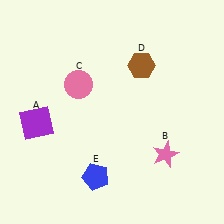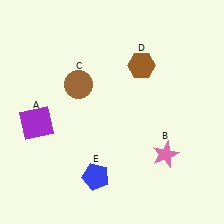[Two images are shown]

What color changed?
The circle (C) changed from pink in Image 1 to brown in Image 2.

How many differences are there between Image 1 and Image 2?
There is 1 difference between the two images.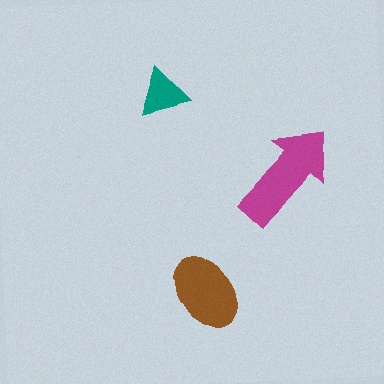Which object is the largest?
The magenta arrow.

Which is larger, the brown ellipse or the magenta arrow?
The magenta arrow.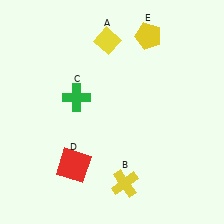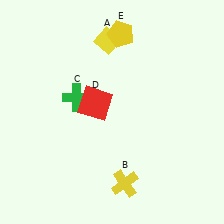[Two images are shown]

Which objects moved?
The objects that moved are: the red square (D), the yellow pentagon (E).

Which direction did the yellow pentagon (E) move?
The yellow pentagon (E) moved left.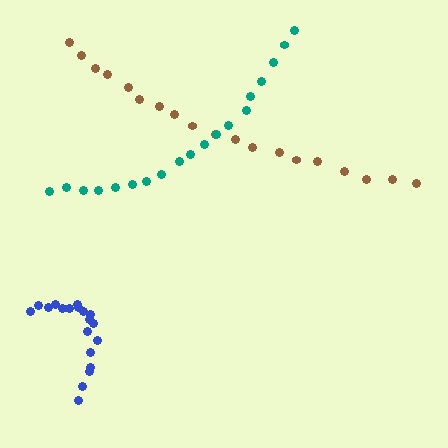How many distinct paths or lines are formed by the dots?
There are 3 distinct paths.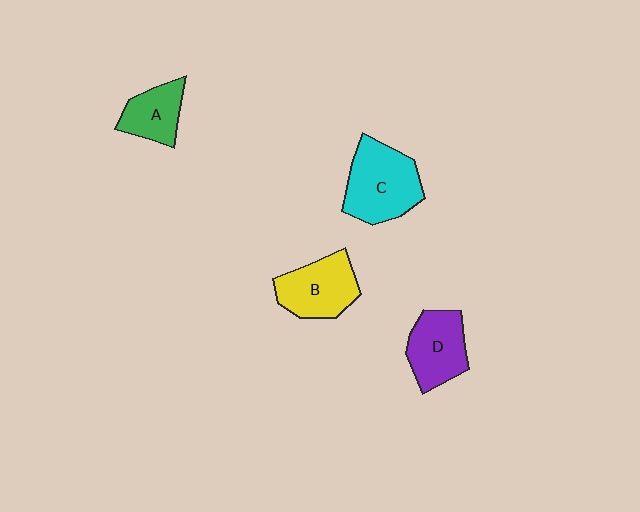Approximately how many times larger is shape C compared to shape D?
Approximately 1.3 times.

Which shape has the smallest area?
Shape A (green).